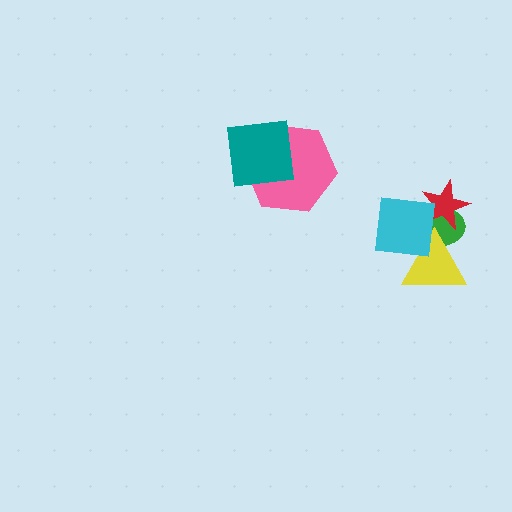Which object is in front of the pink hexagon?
The teal square is in front of the pink hexagon.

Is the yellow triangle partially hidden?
Yes, it is partially covered by another shape.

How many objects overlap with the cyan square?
3 objects overlap with the cyan square.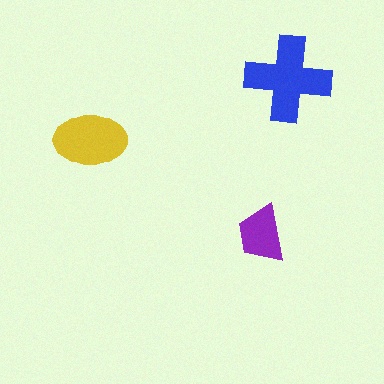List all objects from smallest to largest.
The purple trapezoid, the yellow ellipse, the blue cross.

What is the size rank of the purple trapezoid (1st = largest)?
3rd.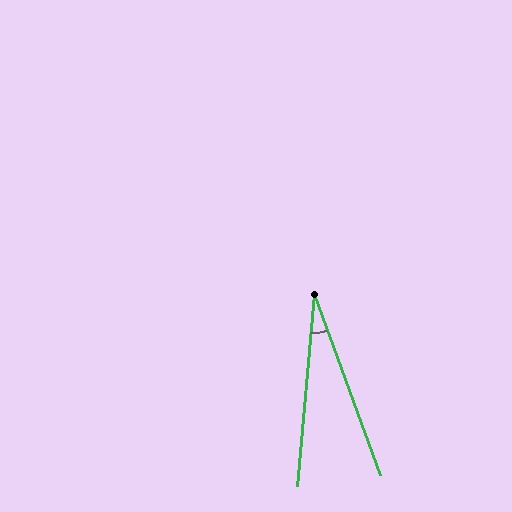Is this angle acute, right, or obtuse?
It is acute.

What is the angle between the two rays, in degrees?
Approximately 25 degrees.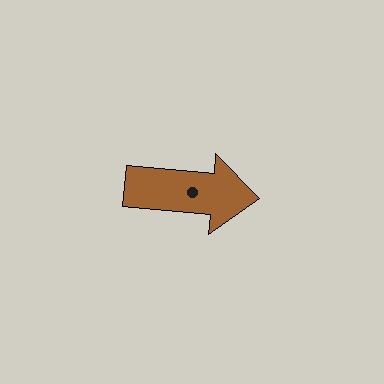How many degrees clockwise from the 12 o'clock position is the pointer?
Approximately 95 degrees.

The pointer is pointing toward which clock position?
Roughly 3 o'clock.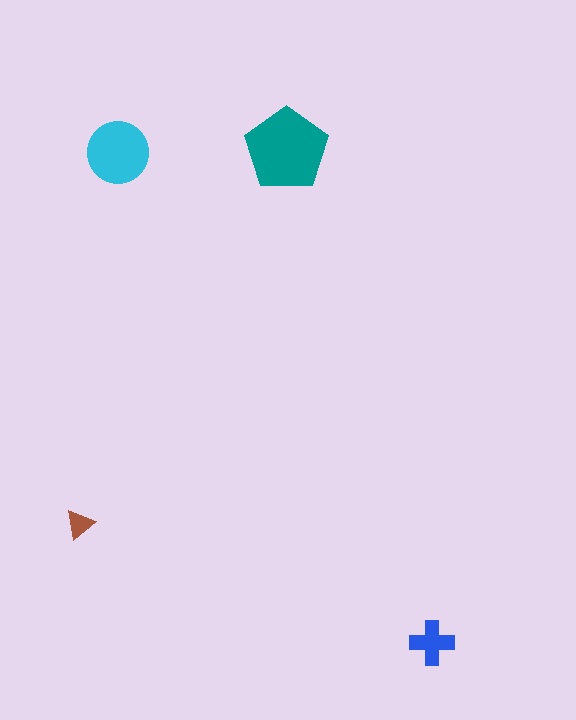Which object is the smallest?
The brown triangle.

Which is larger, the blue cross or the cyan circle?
The cyan circle.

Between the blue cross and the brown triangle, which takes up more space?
The blue cross.